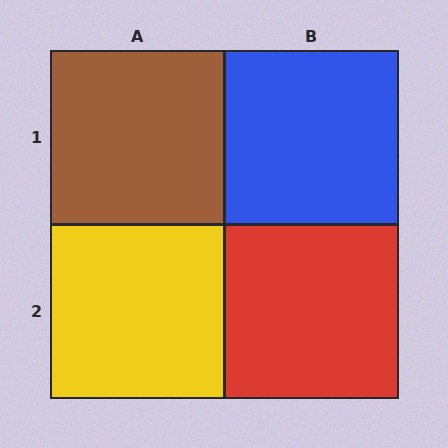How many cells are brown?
1 cell is brown.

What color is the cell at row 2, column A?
Yellow.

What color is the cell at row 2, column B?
Red.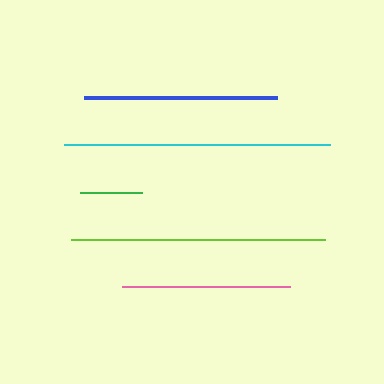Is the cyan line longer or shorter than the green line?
The cyan line is longer than the green line.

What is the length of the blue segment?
The blue segment is approximately 193 pixels long.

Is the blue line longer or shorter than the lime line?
The lime line is longer than the blue line.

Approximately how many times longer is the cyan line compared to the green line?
The cyan line is approximately 4.3 times the length of the green line.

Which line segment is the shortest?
The green line is the shortest at approximately 62 pixels.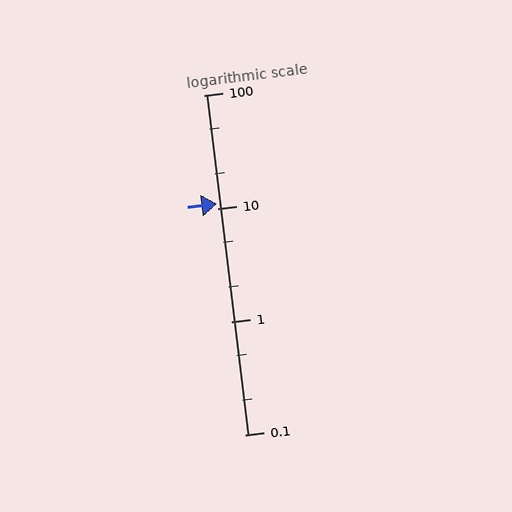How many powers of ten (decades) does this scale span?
The scale spans 3 decades, from 0.1 to 100.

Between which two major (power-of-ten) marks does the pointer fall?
The pointer is between 10 and 100.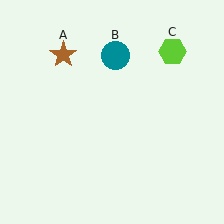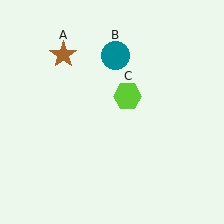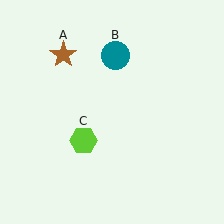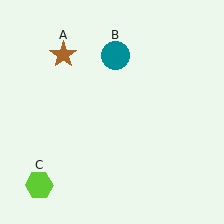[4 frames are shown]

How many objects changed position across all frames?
1 object changed position: lime hexagon (object C).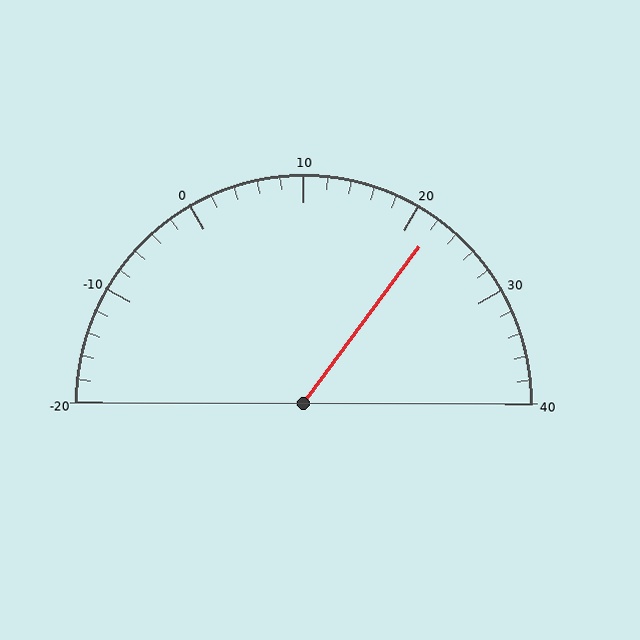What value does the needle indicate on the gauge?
The needle indicates approximately 22.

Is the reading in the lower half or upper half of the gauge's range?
The reading is in the upper half of the range (-20 to 40).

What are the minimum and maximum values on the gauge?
The gauge ranges from -20 to 40.